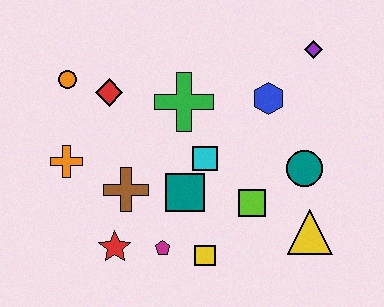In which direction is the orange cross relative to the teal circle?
The orange cross is to the left of the teal circle.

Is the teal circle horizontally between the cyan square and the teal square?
No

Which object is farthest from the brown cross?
The purple diamond is farthest from the brown cross.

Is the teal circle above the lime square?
Yes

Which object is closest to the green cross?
The cyan square is closest to the green cross.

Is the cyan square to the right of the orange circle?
Yes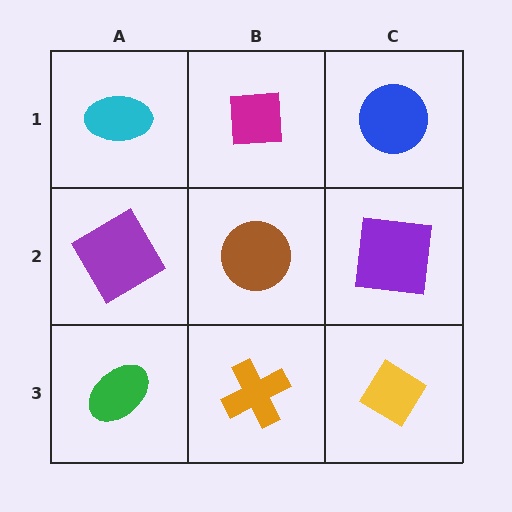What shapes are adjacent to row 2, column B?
A magenta square (row 1, column B), an orange cross (row 3, column B), a purple diamond (row 2, column A), a purple square (row 2, column C).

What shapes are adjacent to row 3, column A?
A purple diamond (row 2, column A), an orange cross (row 3, column B).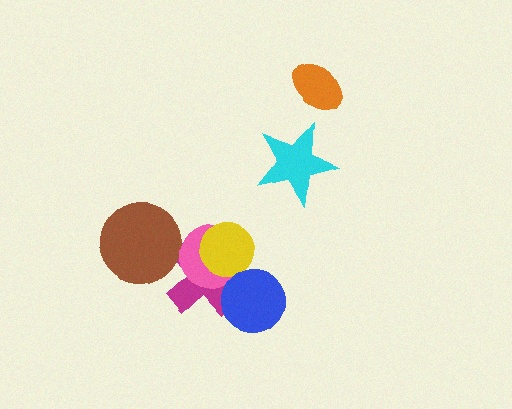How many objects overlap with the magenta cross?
3 objects overlap with the magenta cross.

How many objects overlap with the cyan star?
0 objects overlap with the cyan star.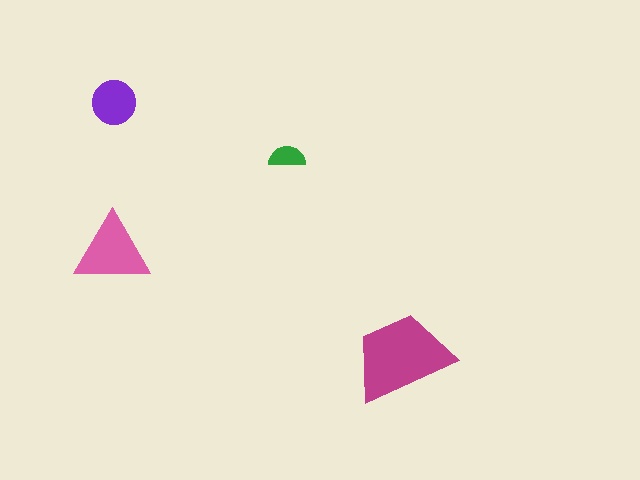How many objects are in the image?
There are 4 objects in the image.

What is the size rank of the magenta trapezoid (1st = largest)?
1st.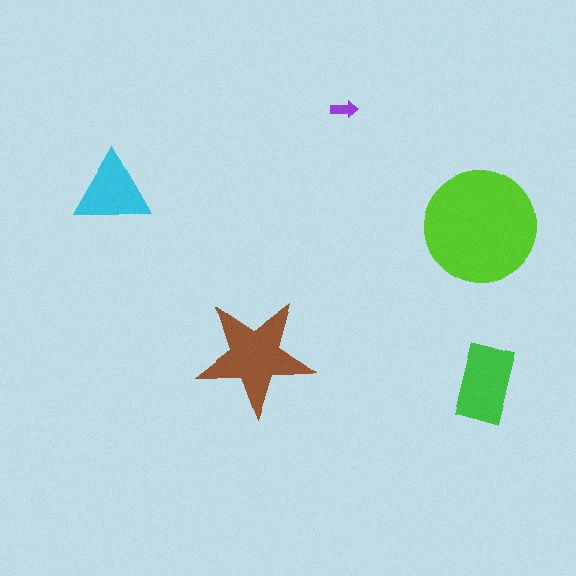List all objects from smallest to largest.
The purple arrow, the cyan triangle, the green rectangle, the brown star, the lime circle.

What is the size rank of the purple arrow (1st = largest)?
5th.